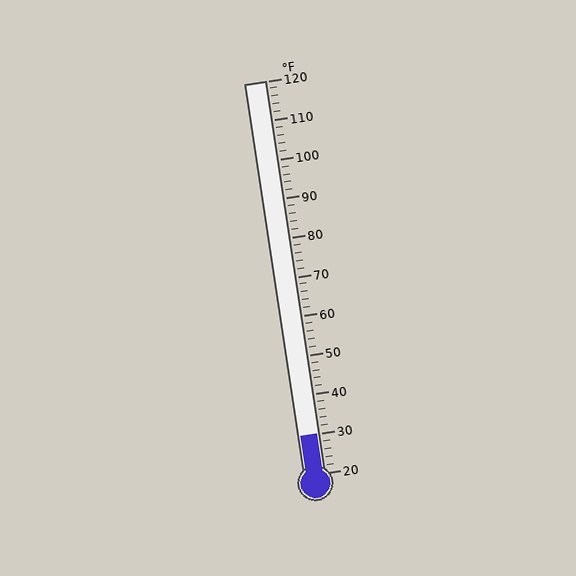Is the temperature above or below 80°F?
The temperature is below 80°F.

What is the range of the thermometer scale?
The thermometer scale ranges from 20°F to 120°F.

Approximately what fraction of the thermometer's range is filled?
The thermometer is filled to approximately 10% of its range.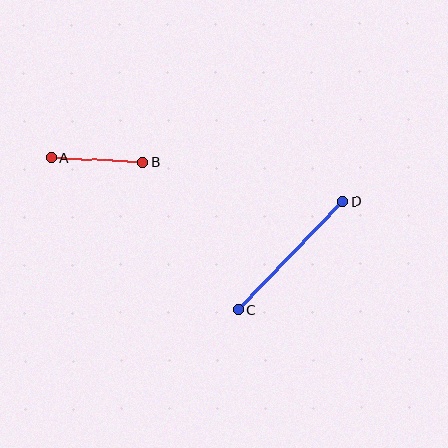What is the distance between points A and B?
The distance is approximately 91 pixels.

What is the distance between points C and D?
The distance is approximately 150 pixels.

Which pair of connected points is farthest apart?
Points C and D are farthest apart.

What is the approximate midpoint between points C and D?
The midpoint is at approximately (291, 255) pixels.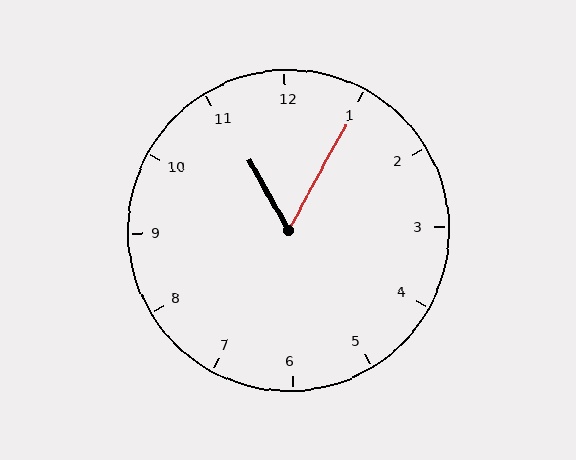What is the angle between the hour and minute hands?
Approximately 58 degrees.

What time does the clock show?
11:05.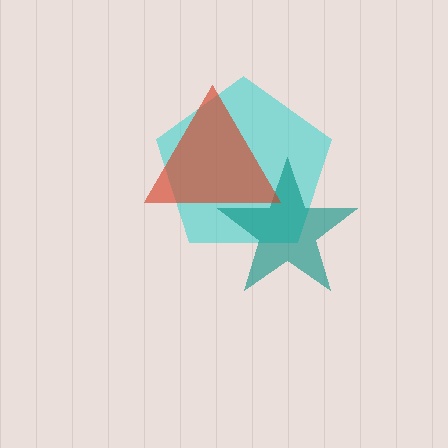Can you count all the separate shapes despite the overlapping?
Yes, there are 3 separate shapes.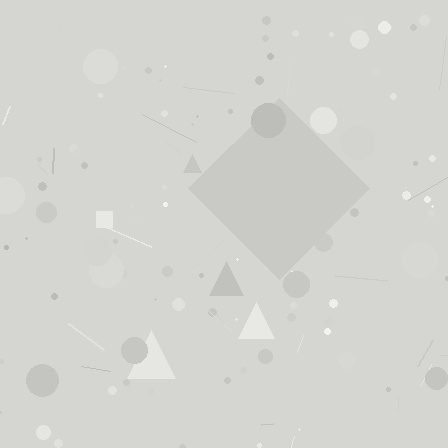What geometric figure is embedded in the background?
A diamond is embedded in the background.